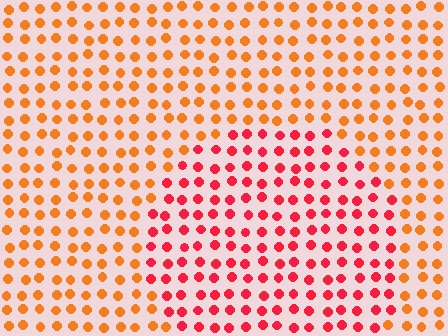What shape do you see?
I see a circle.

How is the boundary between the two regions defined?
The boundary is defined purely by a slight shift in hue (about 36 degrees). Spacing, size, and orientation are identical on both sides.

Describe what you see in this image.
The image is filled with small orange elements in a uniform arrangement. A circle-shaped region is visible where the elements are tinted to a slightly different hue, forming a subtle color boundary.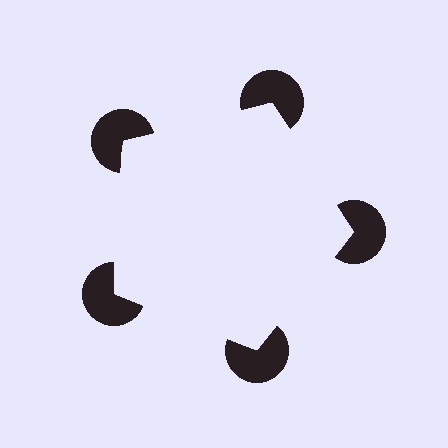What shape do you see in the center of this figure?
An illusory pentagon — its edges are inferred from the aligned wedge cuts in the pac-man discs, not physically drawn.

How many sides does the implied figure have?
5 sides.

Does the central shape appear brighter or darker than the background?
It typically appears slightly brighter than the background, even though no actual brightness change is drawn.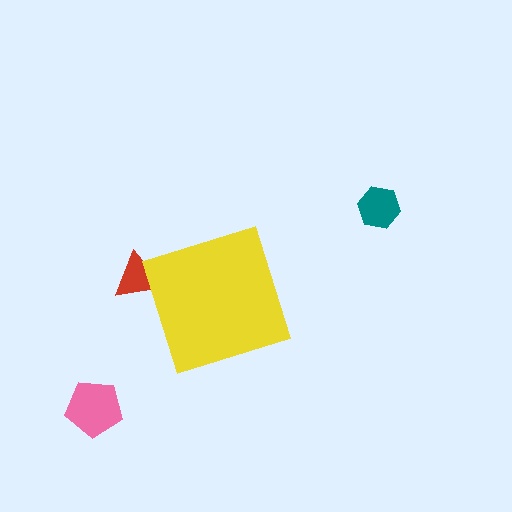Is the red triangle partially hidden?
Yes, the red triangle is partially hidden behind the yellow diamond.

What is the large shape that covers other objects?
A yellow diamond.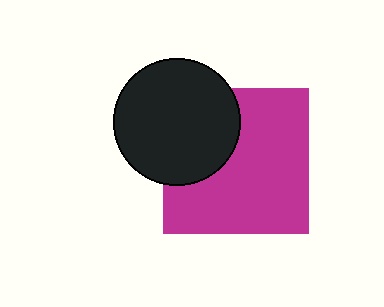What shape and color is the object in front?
The object in front is a black circle.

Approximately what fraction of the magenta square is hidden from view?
Roughly 31% of the magenta square is hidden behind the black circle.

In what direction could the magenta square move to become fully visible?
The magenta square could move right. That would shift it out from behind the black circle entirely.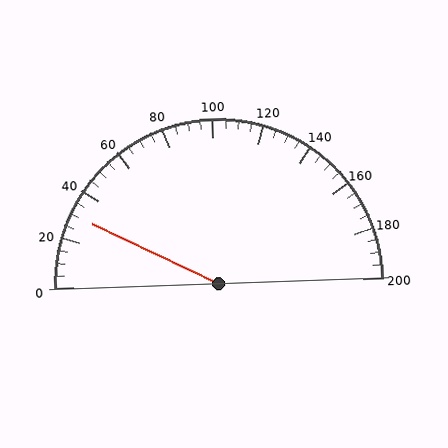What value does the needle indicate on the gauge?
The needle indicates approximately 30.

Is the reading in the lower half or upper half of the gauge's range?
The reading is in the lower half of the range (0 to 200).